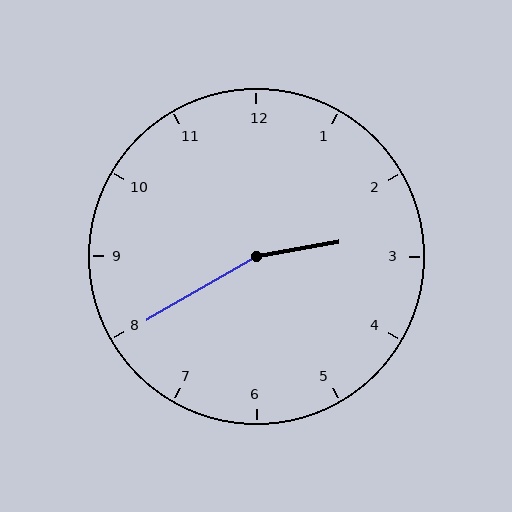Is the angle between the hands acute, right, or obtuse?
It is obtuse.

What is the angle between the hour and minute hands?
Approximately 160 degrees.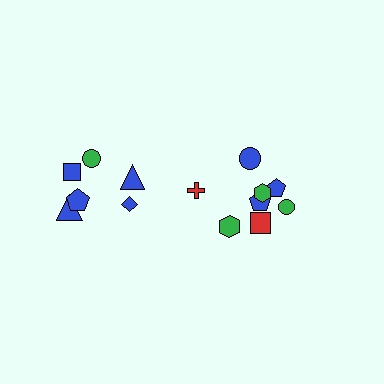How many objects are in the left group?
There are 6 objects.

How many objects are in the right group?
There are 8 objects.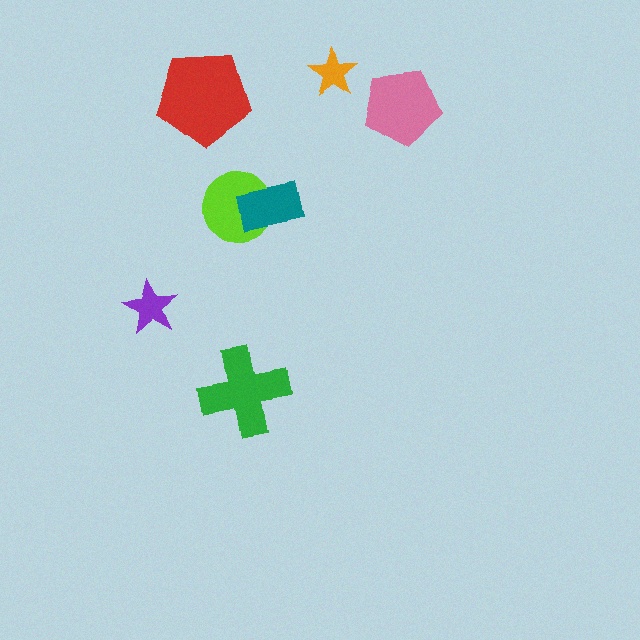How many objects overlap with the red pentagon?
0 objects overlap with the red pentagon.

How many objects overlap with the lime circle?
1 object overlaps with the lime circle.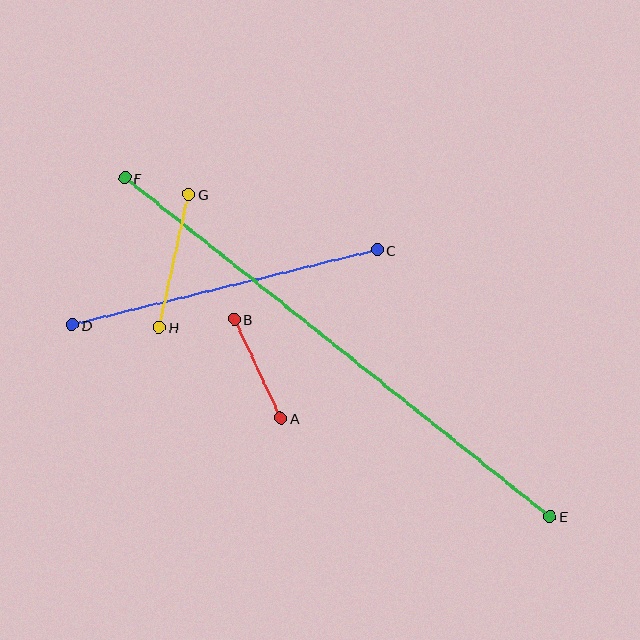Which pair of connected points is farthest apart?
Points E and F are farthest apart.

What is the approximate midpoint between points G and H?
The midpoint is at approximately (174, 261) pixels.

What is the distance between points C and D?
The distance is approximately 314 pixels.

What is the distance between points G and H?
The distance is approximately 136 pixels.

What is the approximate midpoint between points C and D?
The midpoint is at approximately (225, 287) pixels.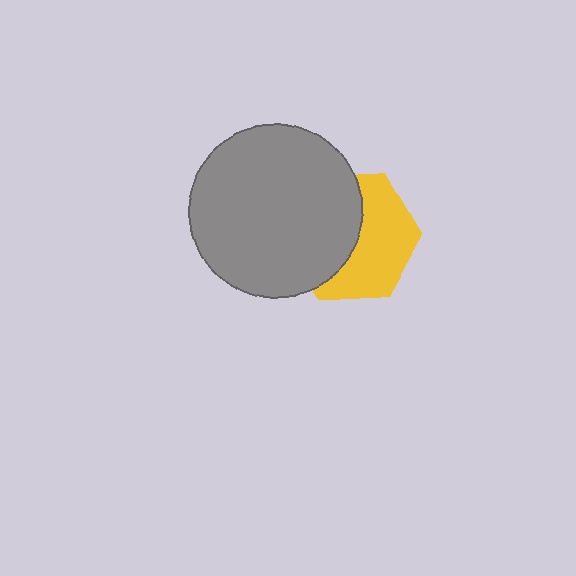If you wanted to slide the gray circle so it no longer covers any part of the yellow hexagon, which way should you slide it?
Slide it left — that is the most direct way to separate the two shapes.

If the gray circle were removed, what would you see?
You would see the complete yellow hexagon.